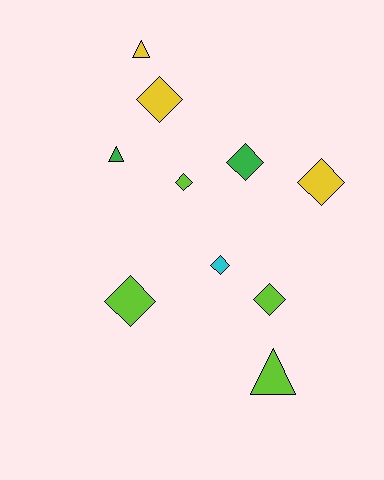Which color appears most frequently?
Lime, with 4 objects.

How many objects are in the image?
There are 10 objects.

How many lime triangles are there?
There is 1 lime triangle.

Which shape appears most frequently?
Diamond, with 7 objects.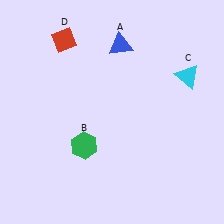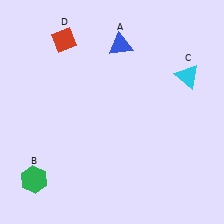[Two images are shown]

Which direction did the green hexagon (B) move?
The green hexagon (B) moved left.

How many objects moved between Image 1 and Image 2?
1 object moved between the two images.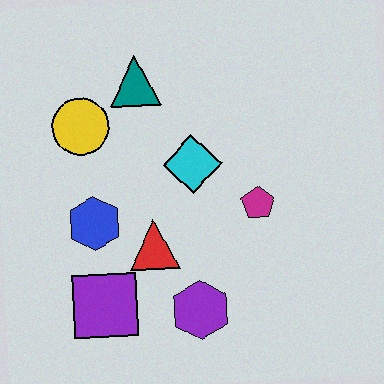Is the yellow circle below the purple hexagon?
No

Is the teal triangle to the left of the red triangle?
Yes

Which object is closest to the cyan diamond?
The magenta pentagon is closest to the cyan diamond.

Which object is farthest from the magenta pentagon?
The yellow circle is farthest from the magenta pentagon.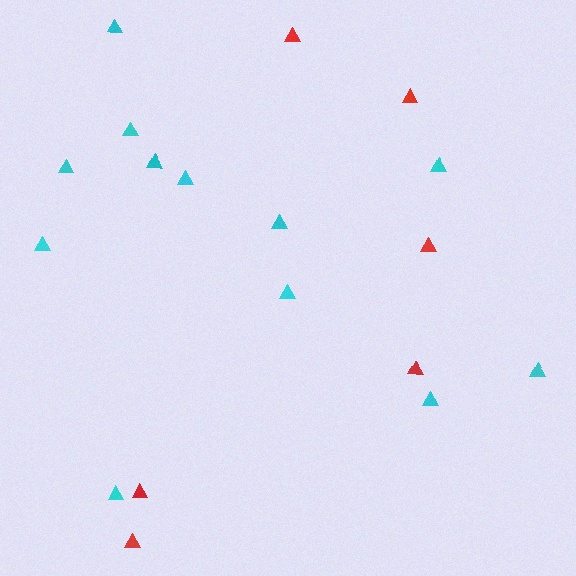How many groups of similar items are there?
There are 2 groups: one group of red triangles (6) and one group of cyan triangles (12).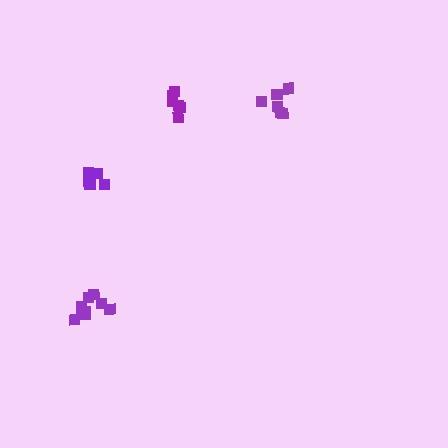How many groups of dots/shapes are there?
There are 4 groups.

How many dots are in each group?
Group 1: 9 dots, Group 2: 6 dots, Group 3: 5 dots, Group 4: 6 dots (26 total).